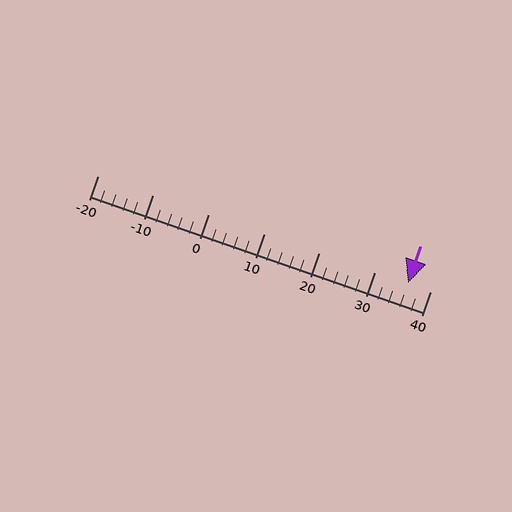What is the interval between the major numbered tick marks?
The major tick marks are spaced 10 units apart.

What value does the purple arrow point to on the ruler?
The purple arrow points to approximately 36.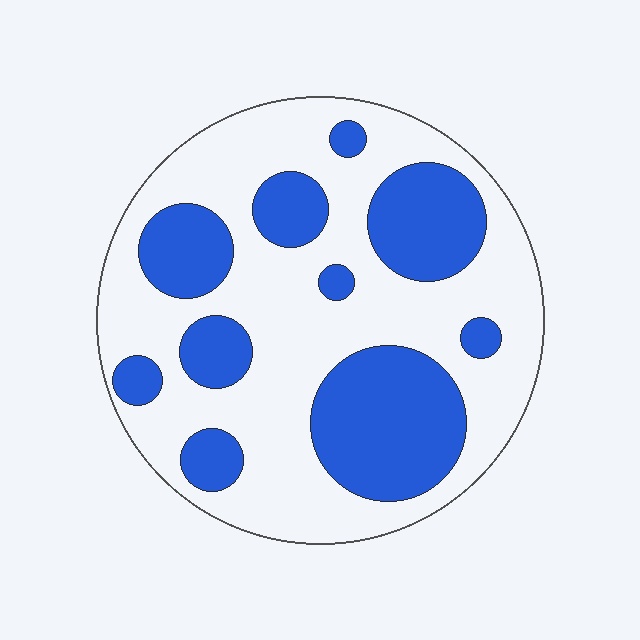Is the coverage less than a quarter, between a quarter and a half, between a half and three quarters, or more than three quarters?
Between a quarter and a half.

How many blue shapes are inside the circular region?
10.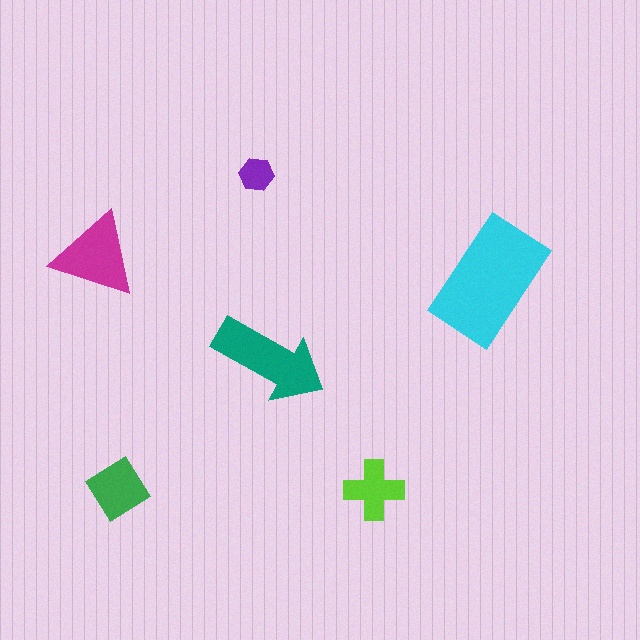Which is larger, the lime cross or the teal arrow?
The teal arrow.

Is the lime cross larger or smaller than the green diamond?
Smaller.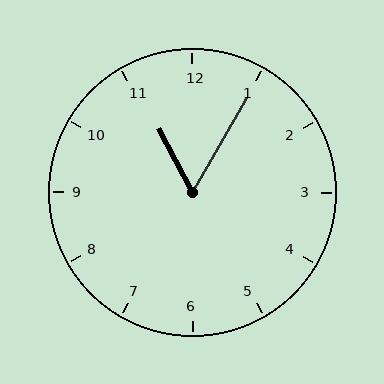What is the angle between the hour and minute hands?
Approximately 58 degrees.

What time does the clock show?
11:05.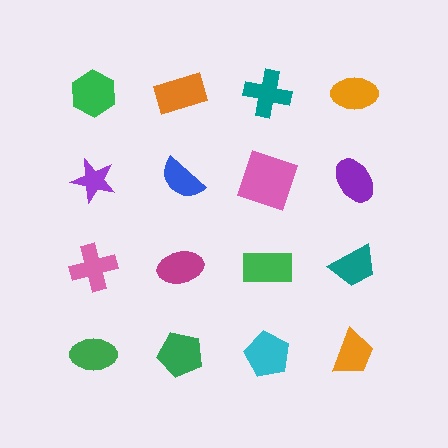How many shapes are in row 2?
4 shapes.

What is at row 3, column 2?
A magenta ellipse.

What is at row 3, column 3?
A green rectangle.